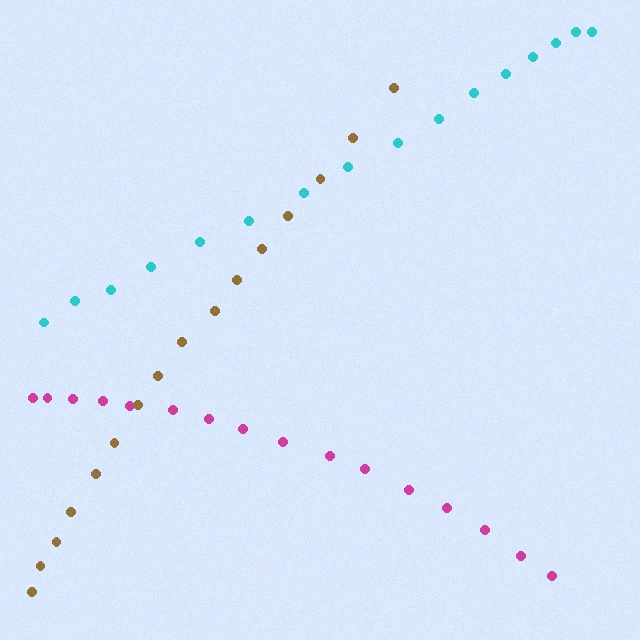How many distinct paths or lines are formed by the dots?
There are 3 distinct paths.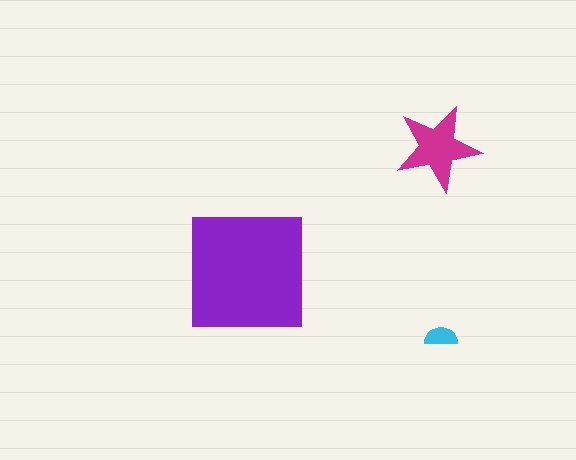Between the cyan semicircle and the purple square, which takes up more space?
The purple square.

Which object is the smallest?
The cyan semicircle.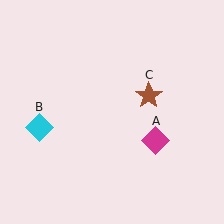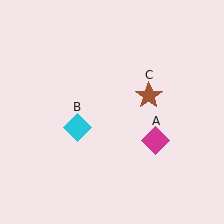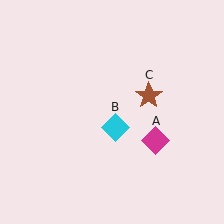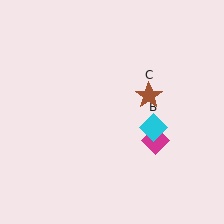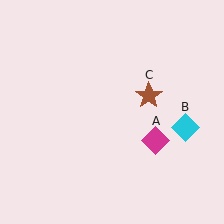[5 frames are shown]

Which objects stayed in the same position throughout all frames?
Magenta diamond (object A) and brown star (object C) remained stationary.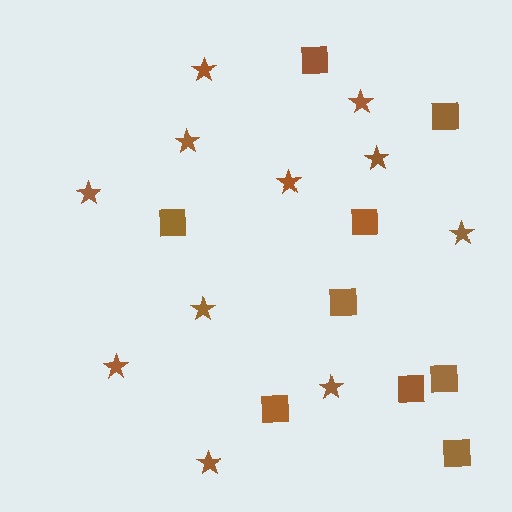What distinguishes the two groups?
There are 2 groups: one group of stars (11) and one group of squares (9).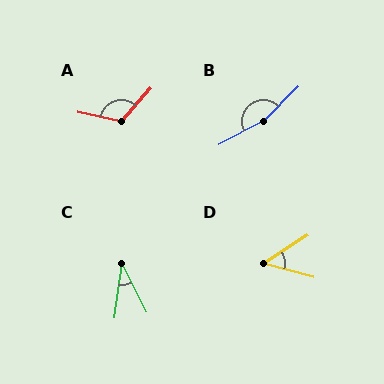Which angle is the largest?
B, at approximately 162 degrees.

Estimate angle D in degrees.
Approximately 48 degrees.